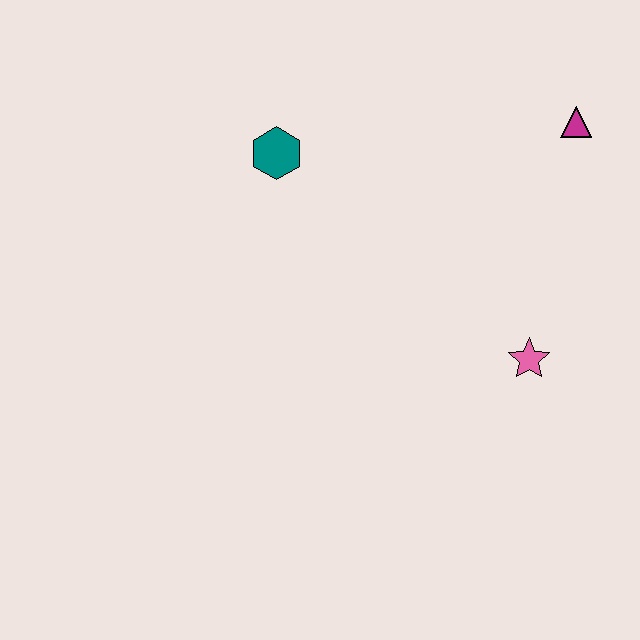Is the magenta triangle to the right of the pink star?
Yes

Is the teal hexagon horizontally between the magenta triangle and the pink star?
No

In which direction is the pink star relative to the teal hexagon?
The pink star is to the right of the teal hexagon.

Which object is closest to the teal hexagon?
The magenta triangle is closest to the teal hexagon.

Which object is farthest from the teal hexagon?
The pink star is farthest from the teal hexagon.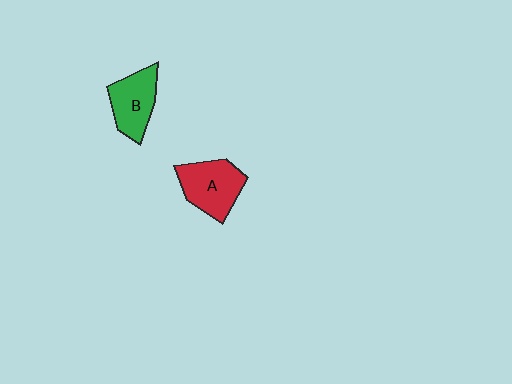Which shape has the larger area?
Shape A (red).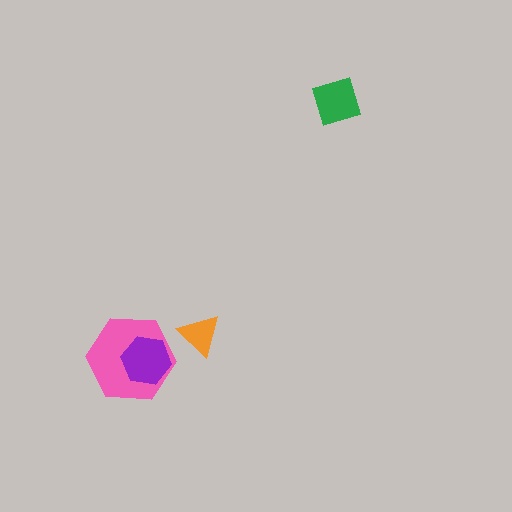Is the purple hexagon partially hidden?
No, no other shape covers it.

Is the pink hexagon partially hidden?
Yes, it is partially covered by another shape.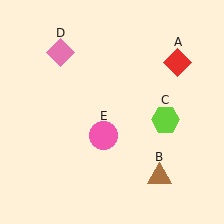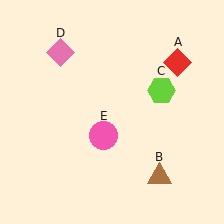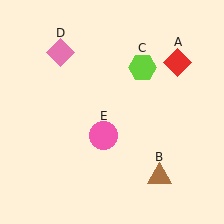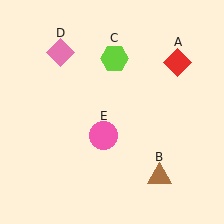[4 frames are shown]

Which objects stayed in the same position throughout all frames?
Red diamond (object A) and brown triangle (object B) and pink diamond (object D) and pink circle (object E) remained stationary.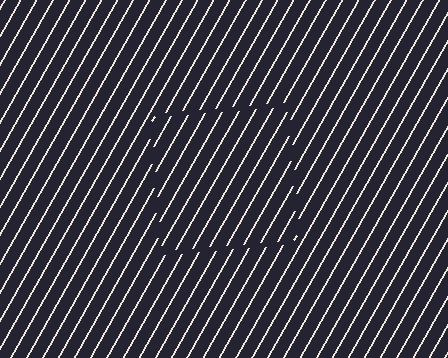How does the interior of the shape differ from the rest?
The interior of the shape contains the same grating, shifted by half a period — the contour is defined by the phase discontinuity where line-ends from the inner and outer gratings abut.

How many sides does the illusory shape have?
4 sides — the line-ends trace a square.